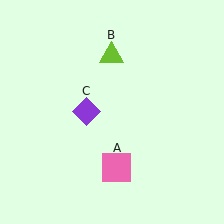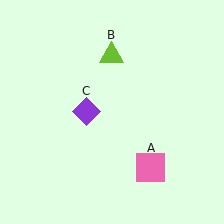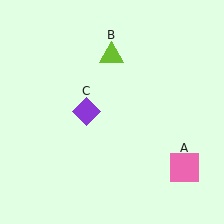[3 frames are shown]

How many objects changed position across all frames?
1 object changed position: pink square (object A).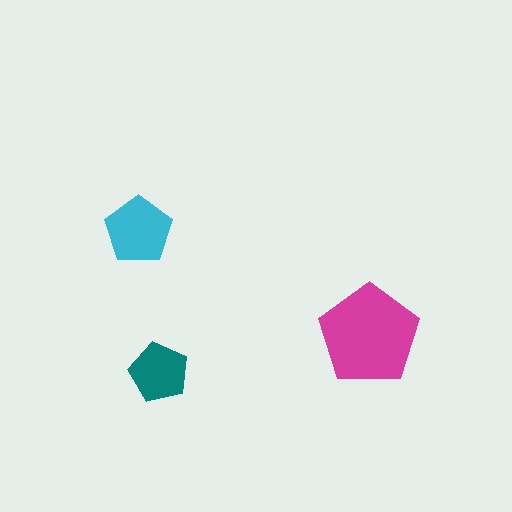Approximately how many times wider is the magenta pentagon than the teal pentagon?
About 1.5 times wider.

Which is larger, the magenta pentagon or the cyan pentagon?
The magenta one.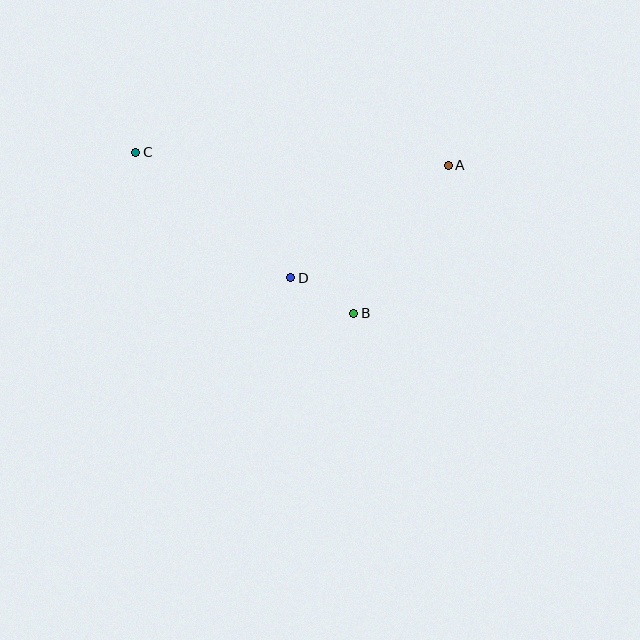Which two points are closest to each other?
Points B and D are closest to each other.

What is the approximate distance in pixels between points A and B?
The distance between A and B is approximately 175 pixels.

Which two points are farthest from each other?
Points A and C are farthest from each other.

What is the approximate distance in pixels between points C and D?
The distance between C and D is approximately 199 pixels.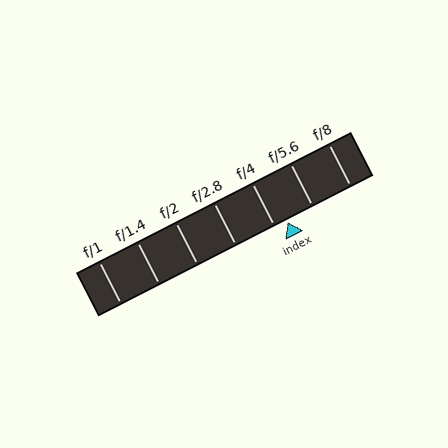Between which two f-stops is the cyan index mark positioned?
The index mark is between f/4 and f/5.6.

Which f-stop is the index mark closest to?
The index mark is closest to f/4.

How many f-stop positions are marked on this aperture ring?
There are 7 f-stop positions marked.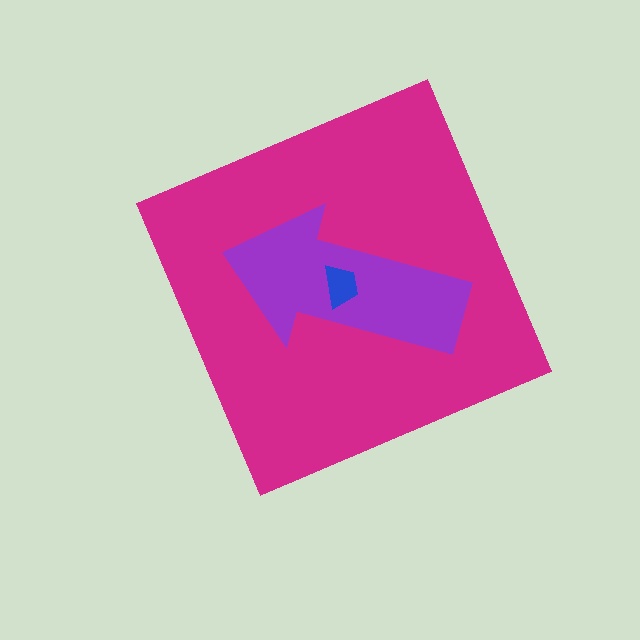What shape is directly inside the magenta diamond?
The purple arrow.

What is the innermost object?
The blue trapezoid.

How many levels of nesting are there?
3.